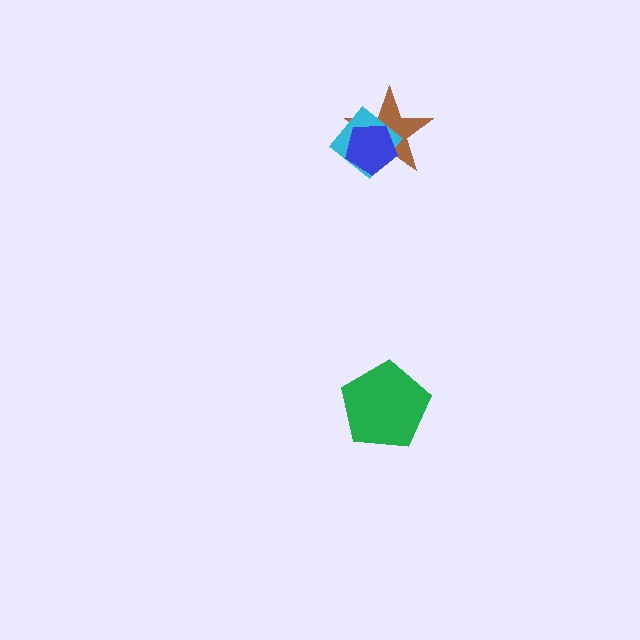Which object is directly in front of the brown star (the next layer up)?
The cyan diamond is directly in front of the brown star.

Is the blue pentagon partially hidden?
No, no other shape covers it.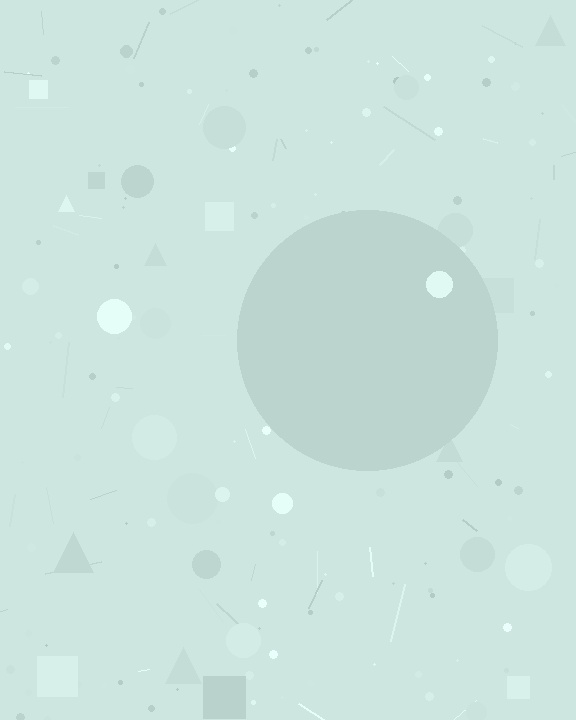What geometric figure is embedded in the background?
A circle is embedded in the background.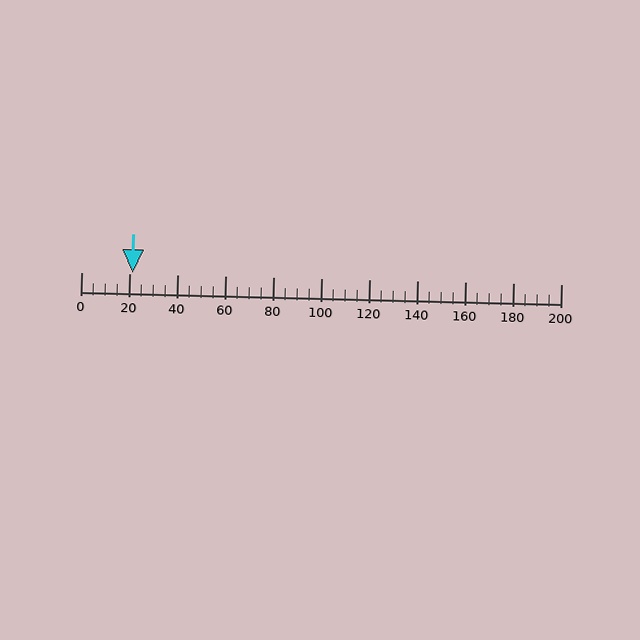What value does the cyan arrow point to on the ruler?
The cyan arrow points to approximately 21.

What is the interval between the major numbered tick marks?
The major tick marks are spaced 20 units apart.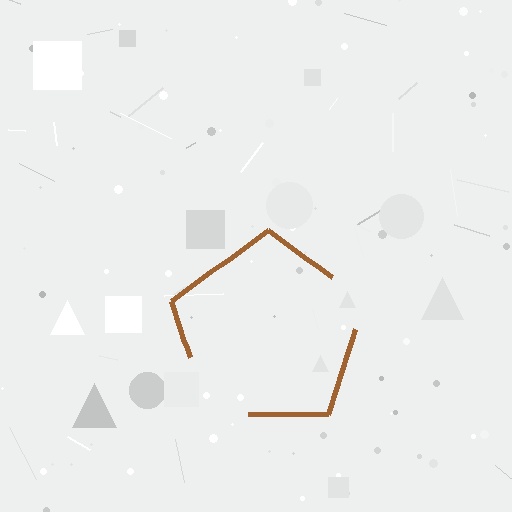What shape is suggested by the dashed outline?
The dashed outline suggests a pentagon.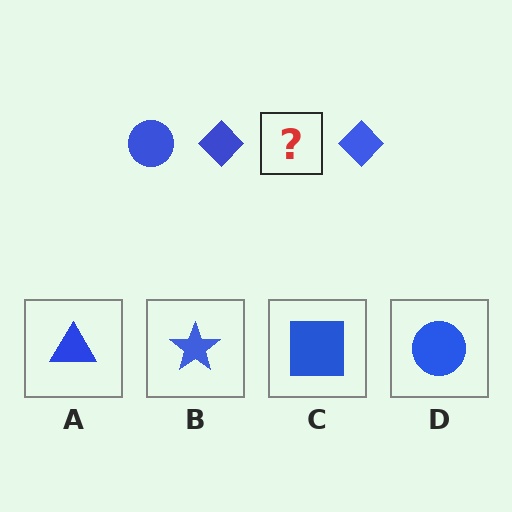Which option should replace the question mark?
Option D.